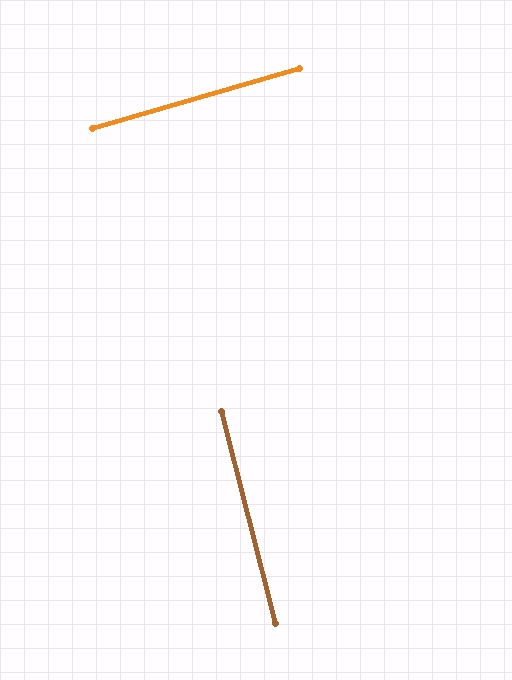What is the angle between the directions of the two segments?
Approximately 88 degrees.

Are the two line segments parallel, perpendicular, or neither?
Perpendicular — they meet at approximately 88°.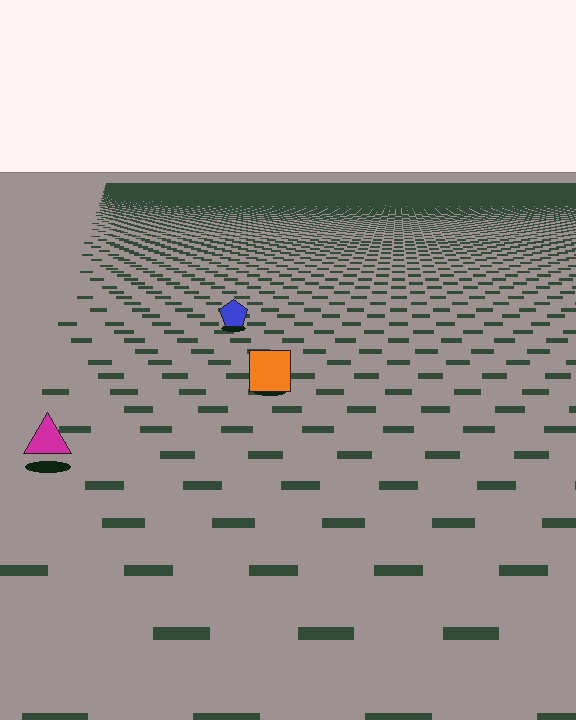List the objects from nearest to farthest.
From nearest to farthest: the magenta triangle, the orange square, the blue pentagon.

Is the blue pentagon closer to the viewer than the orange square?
No. The orange square is closer — you can tell from the texture gradient: the ground texture is coarser near it.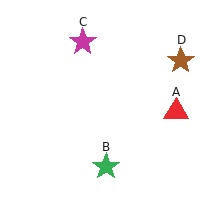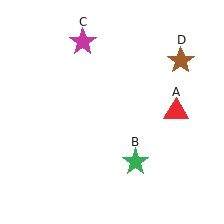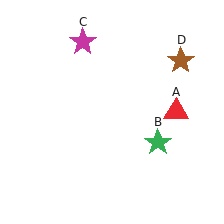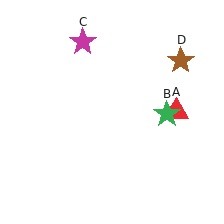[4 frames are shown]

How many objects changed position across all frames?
1 object changed position: green star (object B).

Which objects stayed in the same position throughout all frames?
Red triangle (object A) and magenta star (object C) and brown star (object D) remained stationary.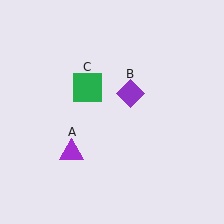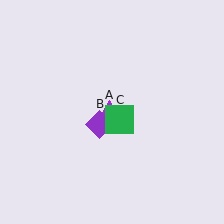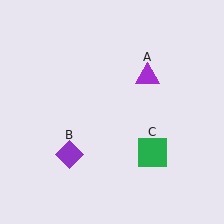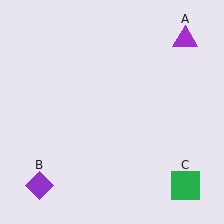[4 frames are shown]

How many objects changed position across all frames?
3 objects changed position: purple triangle (object A), purple diamond (object B), green square (object C).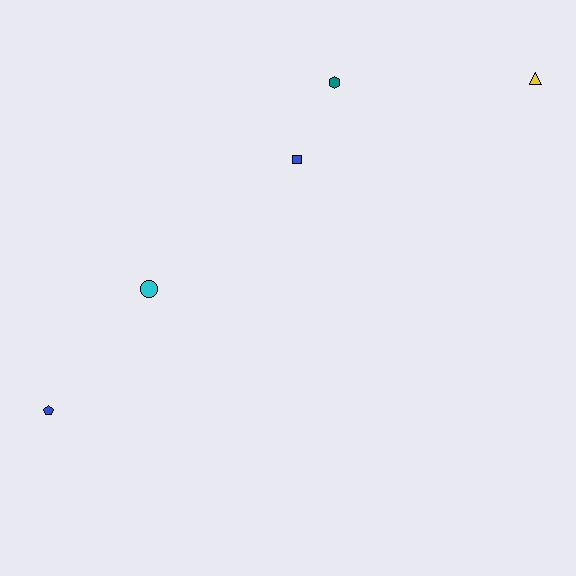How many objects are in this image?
There are 5 objects.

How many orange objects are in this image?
There are no orange objects.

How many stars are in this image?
There are no stars.